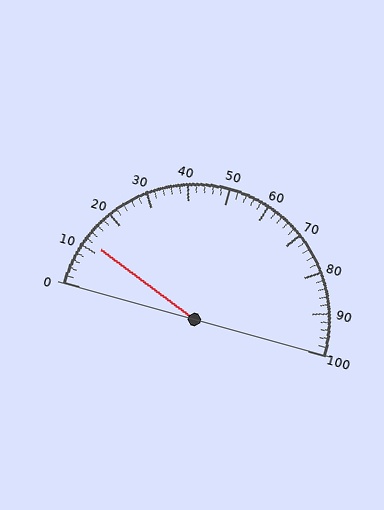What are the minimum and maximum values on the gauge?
The gauge ranges from 0 to 100.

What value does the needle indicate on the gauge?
The needle indicates approximately 12.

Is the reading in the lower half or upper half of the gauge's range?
The reading is in the lower half of the range (0 to 100).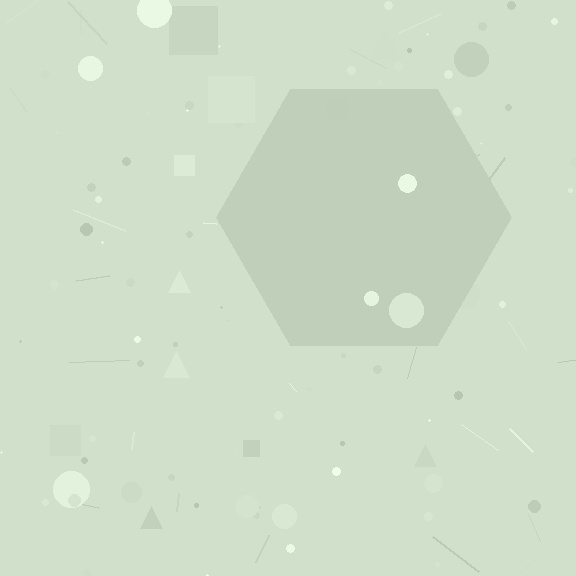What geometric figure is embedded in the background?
A hexagon is embedded in the background.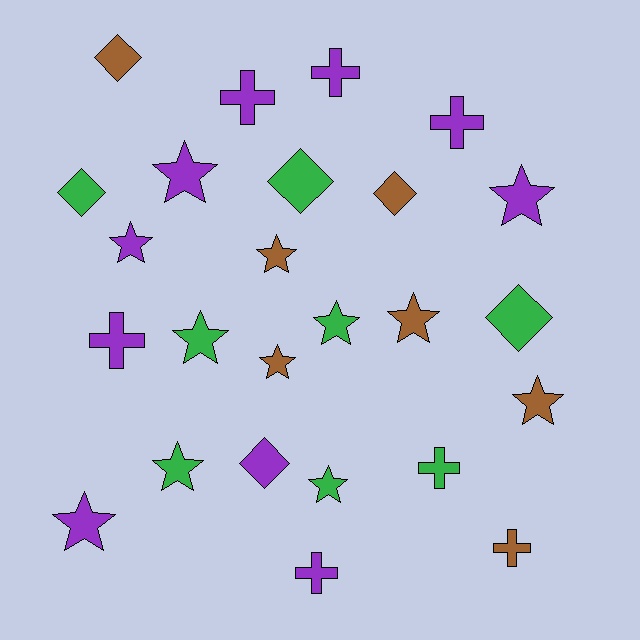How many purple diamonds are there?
There is 1 purple diamond.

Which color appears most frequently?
Purple, with 10 objects.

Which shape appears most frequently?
Star, with 12 objects.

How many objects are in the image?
There are 25 objects.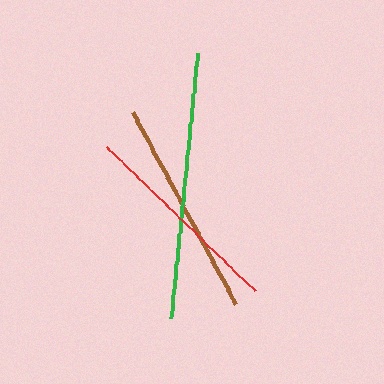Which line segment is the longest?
The green line is the longest at approximately 266 pixels.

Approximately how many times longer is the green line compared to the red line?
The green line is approximately 1.3 times the length of the red line.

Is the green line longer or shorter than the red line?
The green line is longer than the red line.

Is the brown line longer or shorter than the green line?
The green line is longer than the brown line.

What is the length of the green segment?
The green segment is approximately 266 pixels long.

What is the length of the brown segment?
The brown segment is approximately 217 pixels long.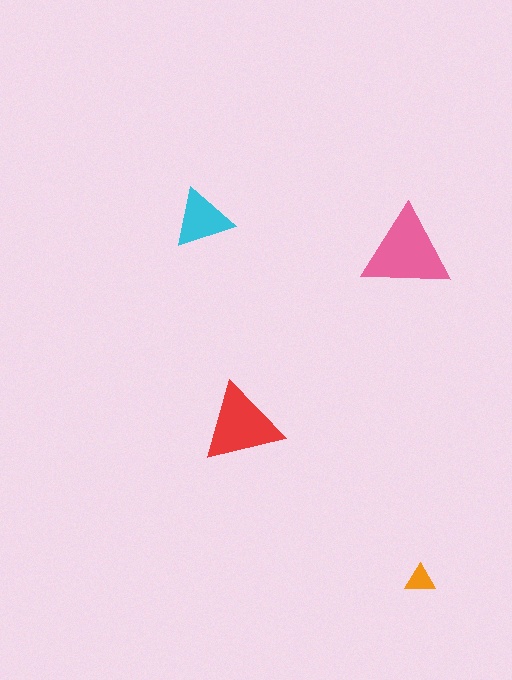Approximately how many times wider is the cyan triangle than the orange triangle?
About 2 times wider.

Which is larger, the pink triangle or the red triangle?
The pink one.